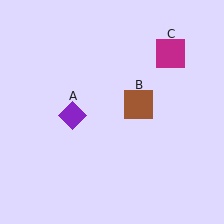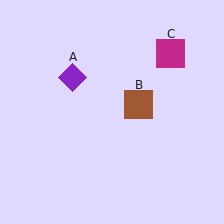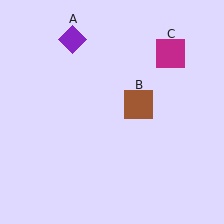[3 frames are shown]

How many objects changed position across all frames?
1 object changed position: purple diamond (object A).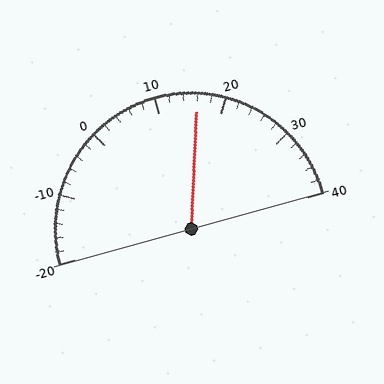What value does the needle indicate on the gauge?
The needle indicates approximately 16.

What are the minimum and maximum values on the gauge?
The gauge ranges from -20 to 40.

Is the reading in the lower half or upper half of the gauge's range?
The reading is in the upper half of the range (-20 to 40).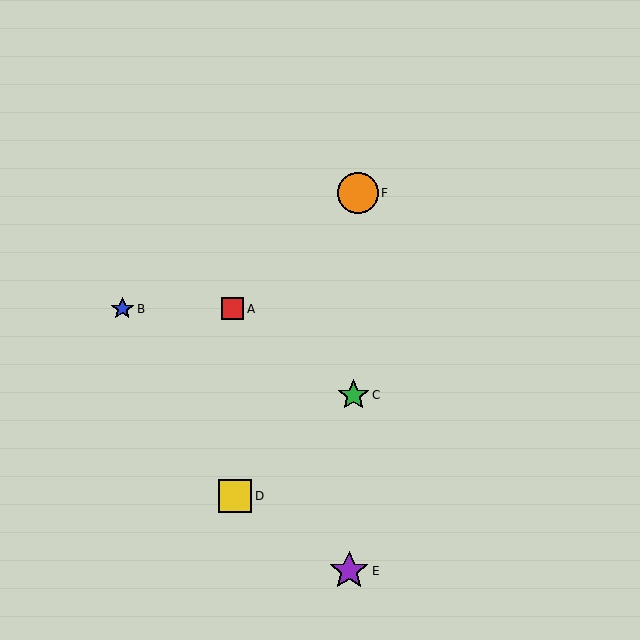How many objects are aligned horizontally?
2 objects (A, B) are aligned horizontally.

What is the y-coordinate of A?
Object A is at y≈309.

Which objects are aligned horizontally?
Objects A, B are aligned horizontally.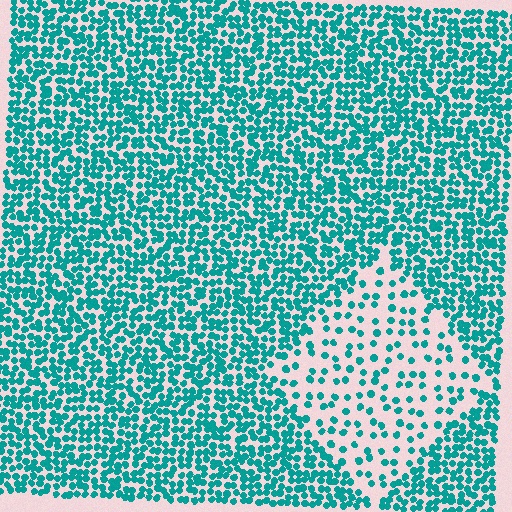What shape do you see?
I see a diamond.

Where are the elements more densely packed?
The elements are more densely packed outside the diamond boundary.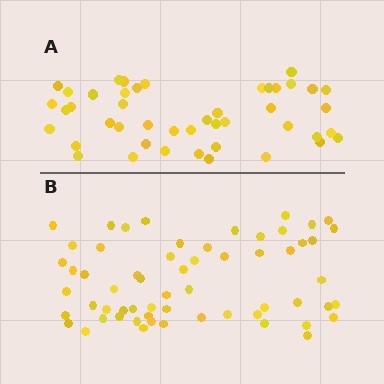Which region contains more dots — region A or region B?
Region B (the bottom region) has more dots.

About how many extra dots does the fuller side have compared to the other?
Region B has approximately 15 more dots than region A.